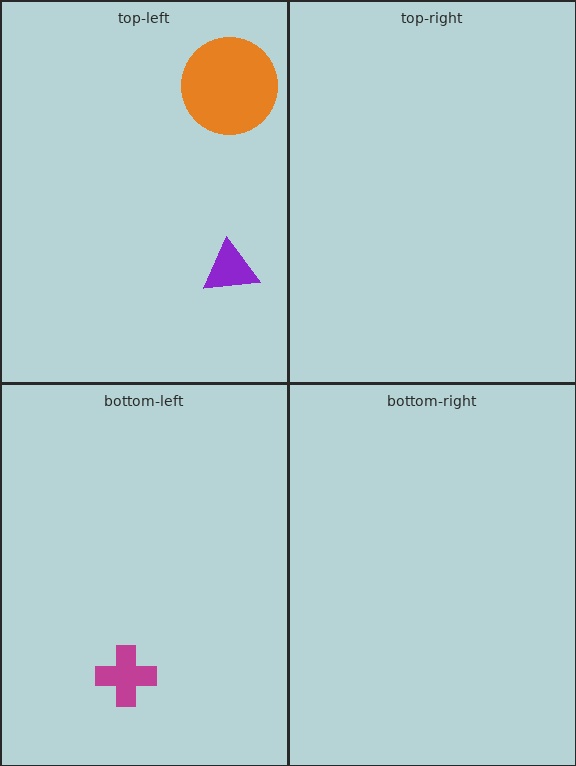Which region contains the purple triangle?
The top-left region.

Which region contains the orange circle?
The top-left region.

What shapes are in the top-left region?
The orange circle, the purple triangle.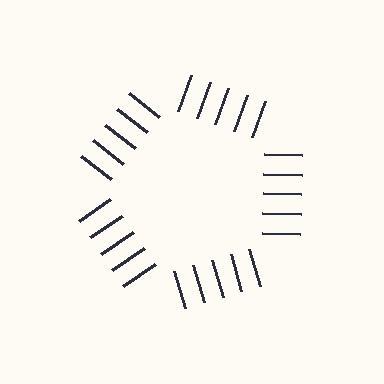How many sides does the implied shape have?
5 sides — the line-ends trace a pentagon.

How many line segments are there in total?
25 — 5 along each of the 5 edges.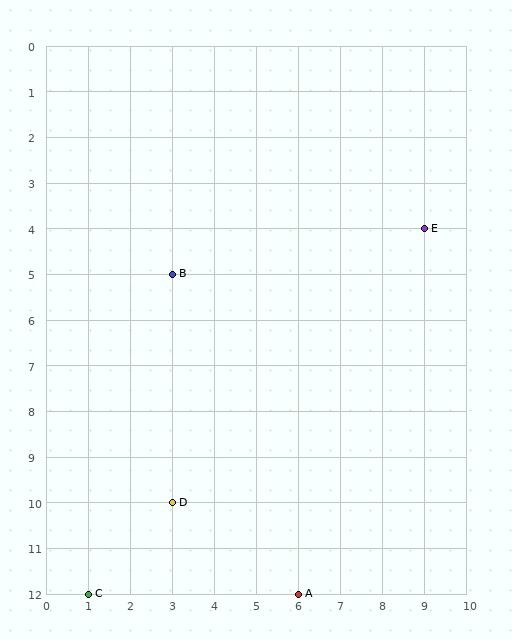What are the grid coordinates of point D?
Point D is at grid coordinates (3, 10).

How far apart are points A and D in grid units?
Points A and D are 3 columns and 2 rows apart (about 3.6 grid units diagonally).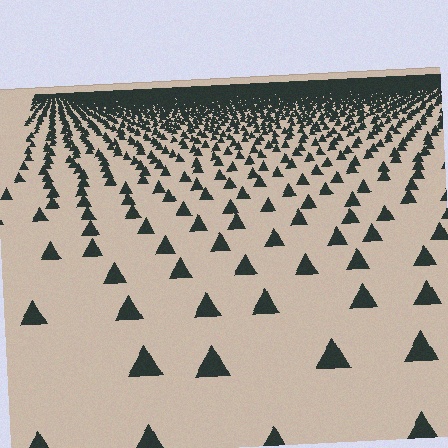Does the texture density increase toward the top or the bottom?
Density increases toward the top.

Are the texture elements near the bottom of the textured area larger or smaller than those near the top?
Larger. Near the bottom, elements are closer to the viewer and appear at a bigger on-screen size.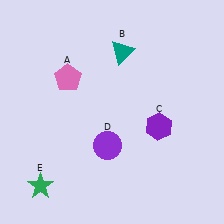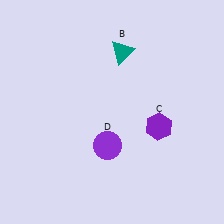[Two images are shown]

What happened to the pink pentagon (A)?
The pink pentagon (A) was removed in Image 2. It was in the top-left area of Image 1.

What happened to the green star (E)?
The green star (E) was removed in Image 2. It was in the bottom-left area of Image 1.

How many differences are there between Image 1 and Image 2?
There are 2 differences between the two images.